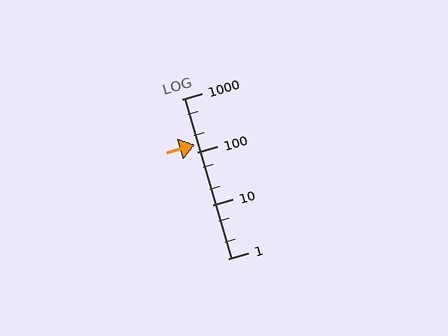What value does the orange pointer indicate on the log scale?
The pointer indicates approximately 140.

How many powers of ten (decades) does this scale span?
The scale spans 3 decades, from 1 to 1000.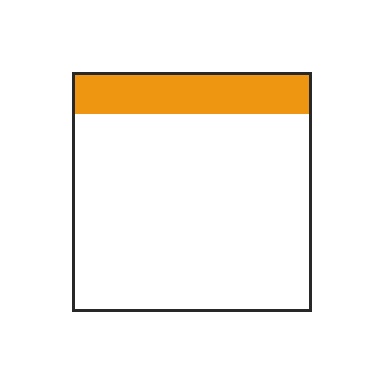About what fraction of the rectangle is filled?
About one sixth (1/6).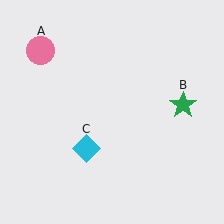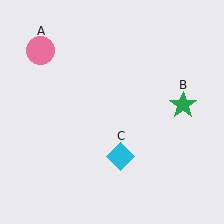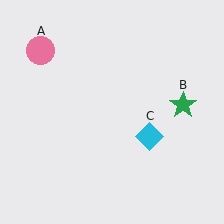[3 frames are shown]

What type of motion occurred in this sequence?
The cyan diamond (object C) rotated counterclockwise around the center of the scene.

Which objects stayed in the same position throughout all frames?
Pink circle (object A) and green star (object B) remained stationary.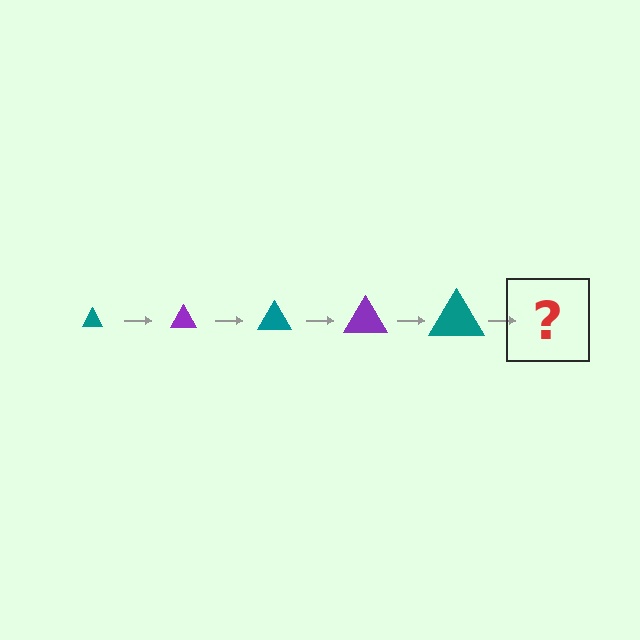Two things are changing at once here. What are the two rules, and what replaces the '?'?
The two rules are that the triangle grows larger each step and the color cycles through teal and purple. The '?' should be a purple triangle, larger than the previous one.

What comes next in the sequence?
The next element should be a purple triangle, larger than the previous one.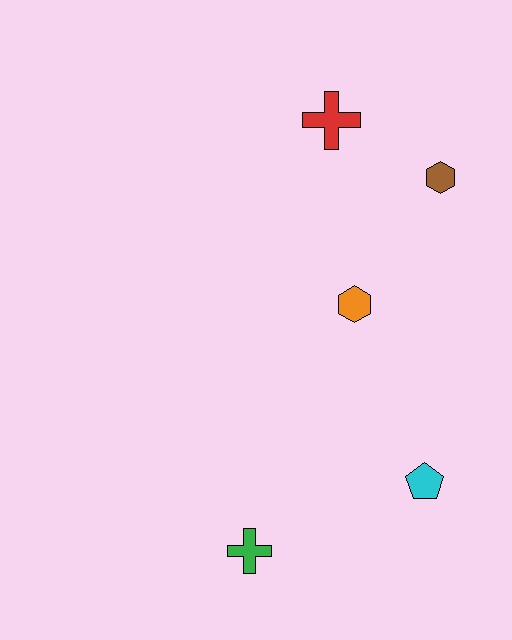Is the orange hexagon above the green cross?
Yes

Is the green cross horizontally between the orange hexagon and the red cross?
No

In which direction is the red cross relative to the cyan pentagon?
The red cross is above the cyan pentagon.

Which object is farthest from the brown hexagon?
The green cross is farthest from the brown hexagon.